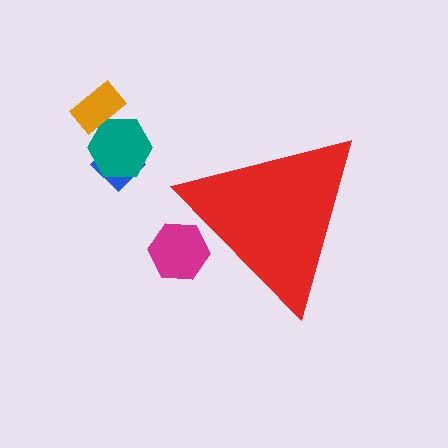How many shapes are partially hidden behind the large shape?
1 shape is partially hidden.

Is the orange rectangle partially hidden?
No, the orange rectangle is fully visible.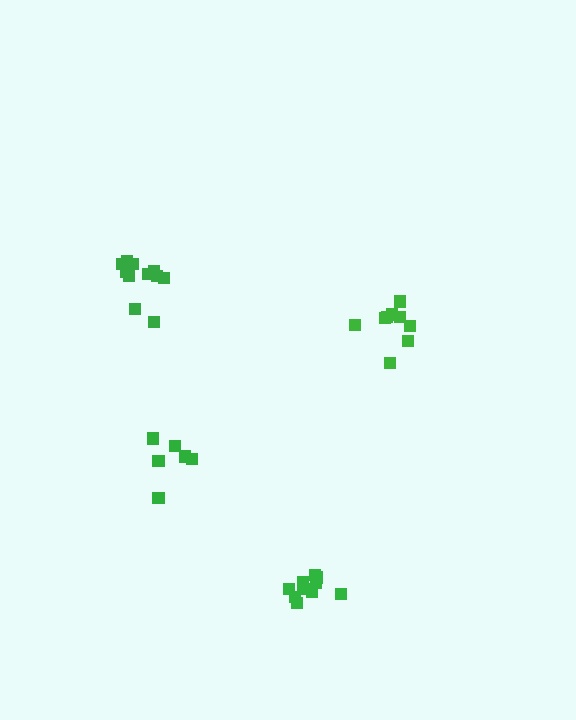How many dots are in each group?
Group 1: 6 dots, Group 2: 10 dots, Group 3: 11 dots, Group 4: 10 dots (37 total).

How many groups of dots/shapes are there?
There are 4 groups.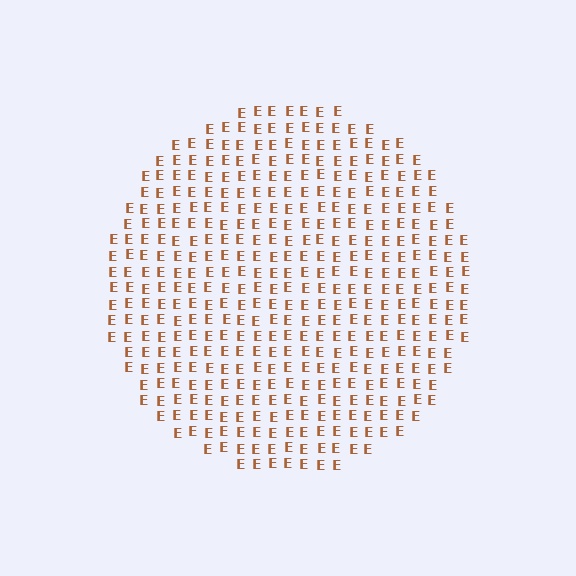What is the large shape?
The large shape is a circle.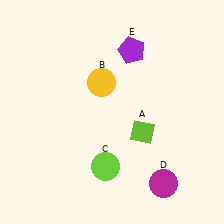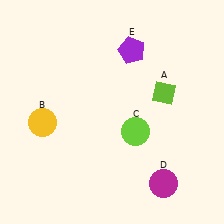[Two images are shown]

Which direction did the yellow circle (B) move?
The yellow circle (B) moved left.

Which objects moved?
The objects that moved are: the lime diamond (A), the yellow circle (B), the lime circle (C).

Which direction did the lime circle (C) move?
The lime circle (C) moved up.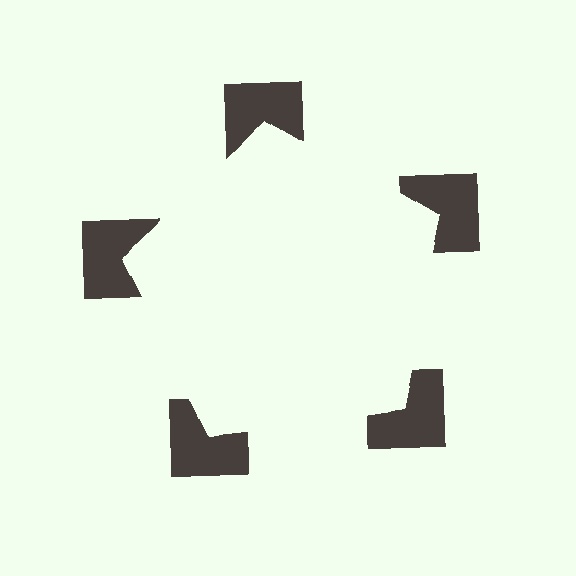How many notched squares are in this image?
There are 5 — one at each vertex of the illusory pentagon.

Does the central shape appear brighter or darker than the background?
It typically appears slightly brighter than the background, even though no actual brightness change is drawn.